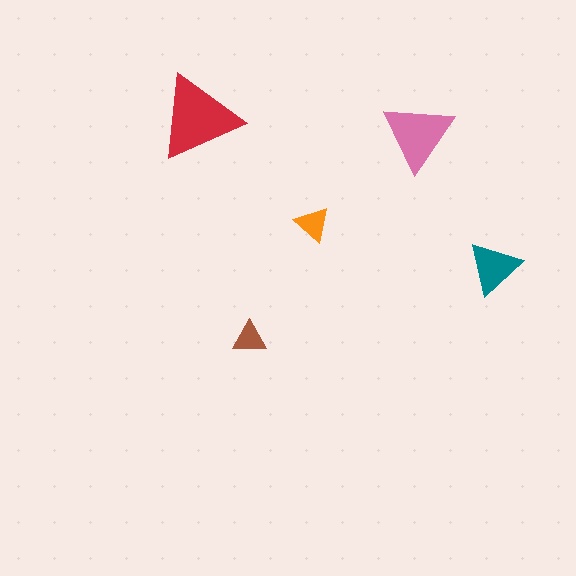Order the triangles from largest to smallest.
the red one, the pink one, the teal one, the orange one, the brown one.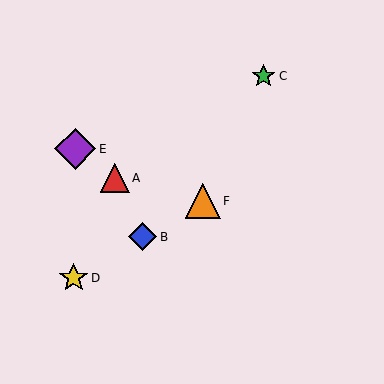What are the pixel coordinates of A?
Object A is at (115, 178).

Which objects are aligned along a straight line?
Objects B, D, F are aligned along a straight line.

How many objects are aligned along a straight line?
3 objects (B, D, F) are aligned along a straight line.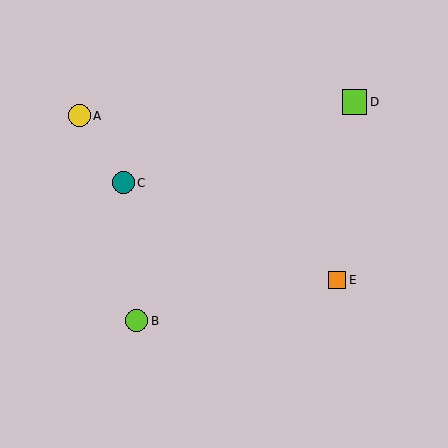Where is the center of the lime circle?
The center of the lime circle is at (137, 321).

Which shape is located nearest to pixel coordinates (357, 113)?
The lime square (labeled D) at (354, 102) is nearest to that location.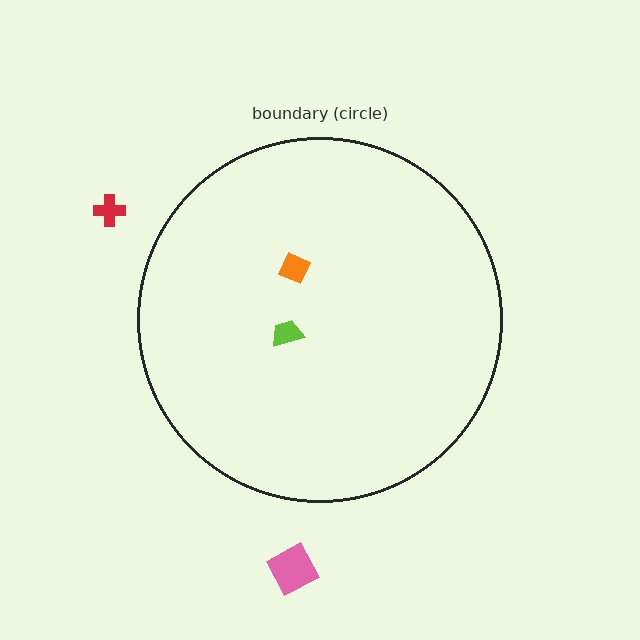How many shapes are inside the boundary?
2 inside, 2 outside.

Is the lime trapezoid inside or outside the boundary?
Inside.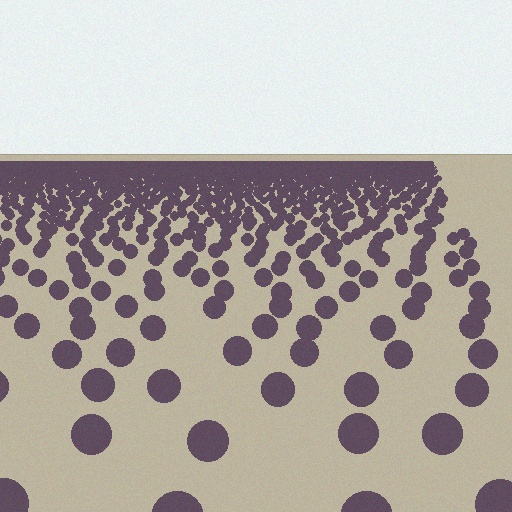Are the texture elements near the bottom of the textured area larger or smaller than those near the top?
Larger. Near the bottom, elements are closer to the viewer and appear at a bigger on-screen size.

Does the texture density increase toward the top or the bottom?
Density increases toward the top.